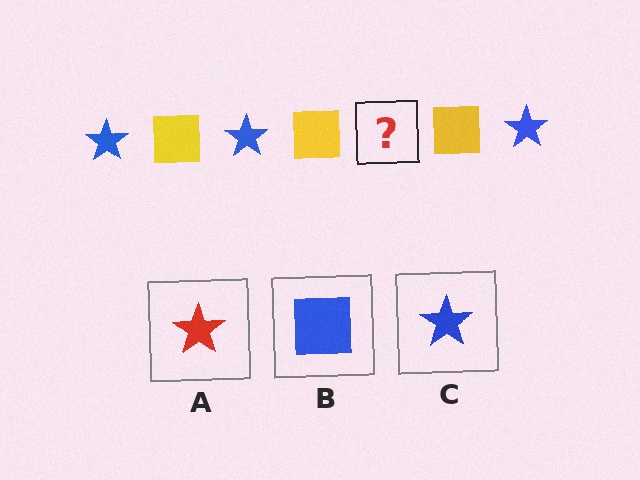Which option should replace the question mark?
Option C.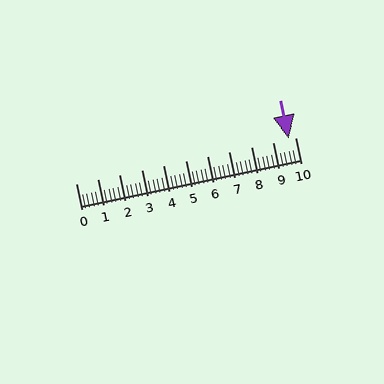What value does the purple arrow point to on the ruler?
The purple arrow points to approximately 9.7.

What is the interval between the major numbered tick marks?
The major tick marks are spaced 1 units apart.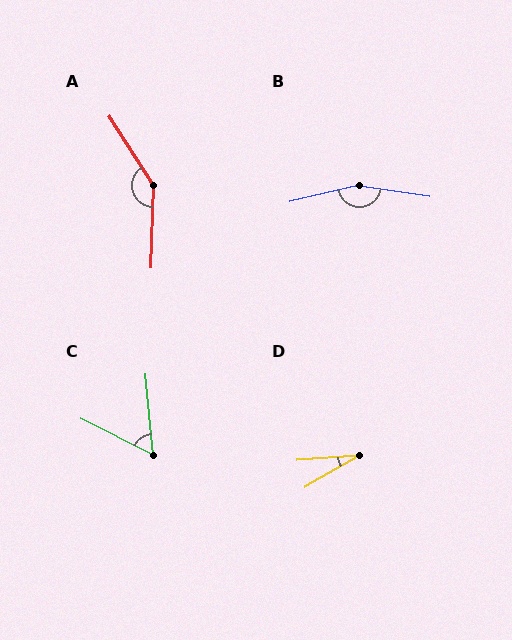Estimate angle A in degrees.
Approximately 146 degrees.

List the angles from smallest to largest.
D (26°), C (58°), A (146°), B (158°).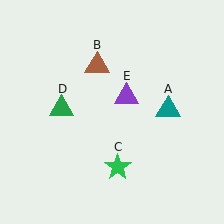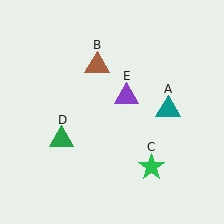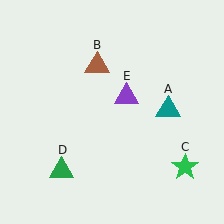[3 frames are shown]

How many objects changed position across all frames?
2 objects changed position: green star (object C), green triangle (object D).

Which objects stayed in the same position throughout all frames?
Teal triangle (object A) and brown triangle (object B) and purple triangle (object E) remained stationary.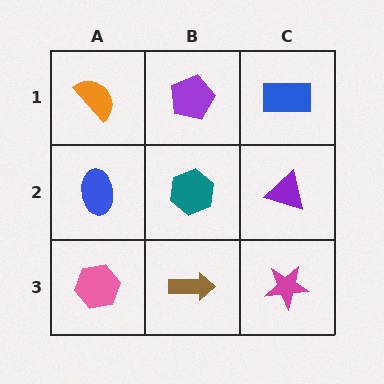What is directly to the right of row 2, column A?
A teal hexagon.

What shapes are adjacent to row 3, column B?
A teal hexagon (row 2, column B), a pink hexagon (row 3, column A), a magenta star (row 3, column C).